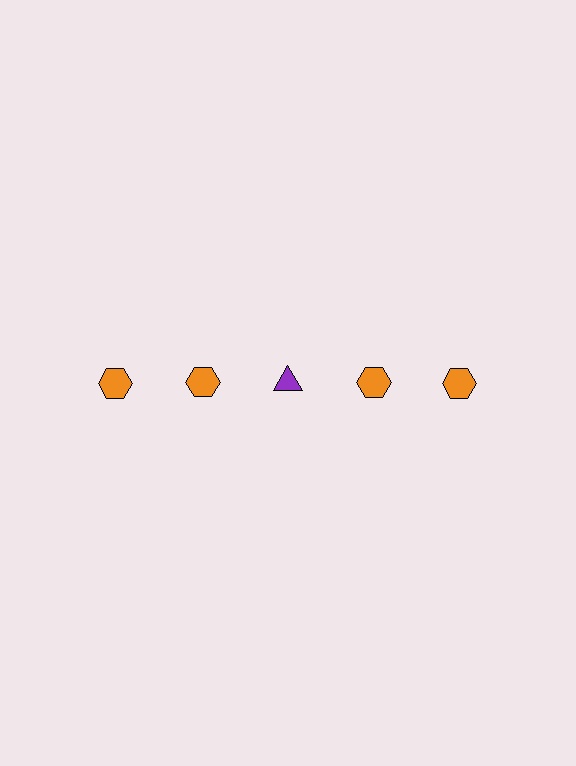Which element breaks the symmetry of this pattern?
The purple triangle in the top row, center column breaks the symmetry. All other shapes are orange hexagons.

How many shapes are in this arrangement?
There are 5 shapes arranged in a grid pattern.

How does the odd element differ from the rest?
It differs in both color (purple instead of orange) and shape (triangle instead of hexagon).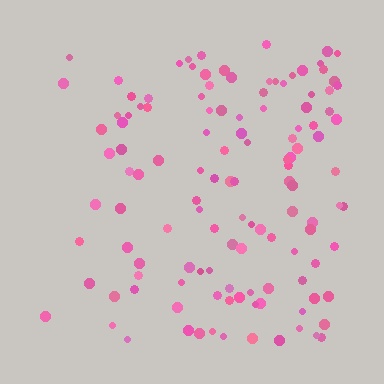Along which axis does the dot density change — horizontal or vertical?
Horizontal.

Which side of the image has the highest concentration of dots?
The right.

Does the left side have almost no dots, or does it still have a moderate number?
Still a moderate number, just noticeably fewer than the right.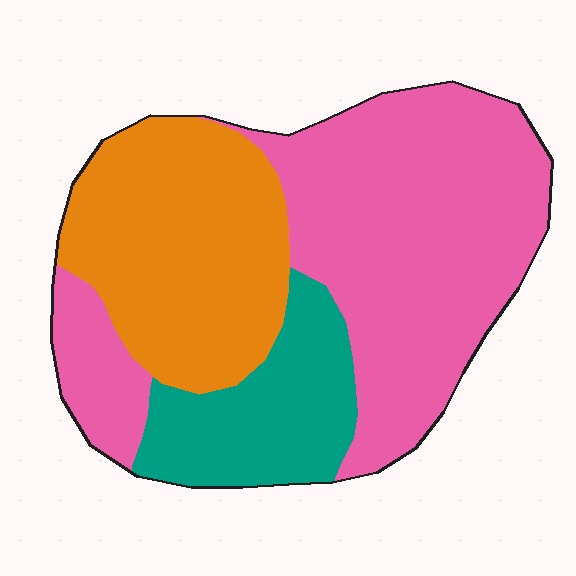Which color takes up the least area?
Teal, at roughly 20%.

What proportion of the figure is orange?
Orange takes up between a sixth and a third of the figure.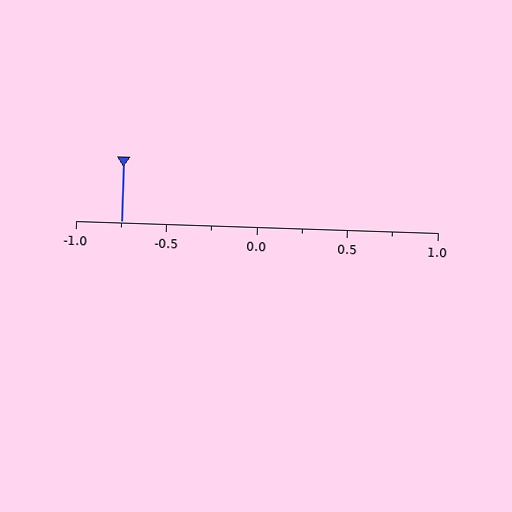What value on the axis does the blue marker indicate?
The marker indicates approximately -0.75.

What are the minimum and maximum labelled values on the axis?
The axis runs from -1.0 to 1.0.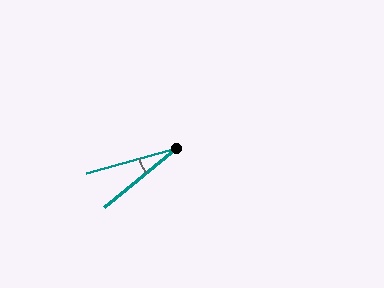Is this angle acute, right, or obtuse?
It is acute.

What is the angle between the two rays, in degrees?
Approximately 24 degrees.